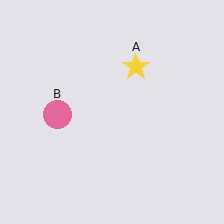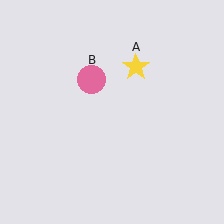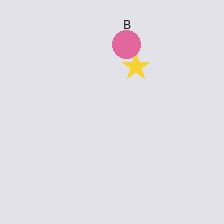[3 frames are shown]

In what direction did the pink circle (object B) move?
The pink circle (object B) moved up and to the right.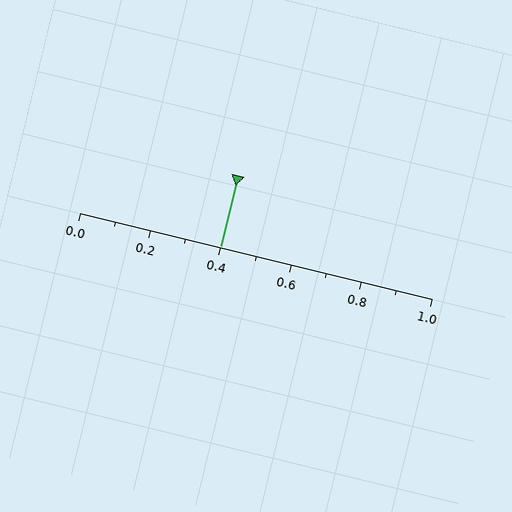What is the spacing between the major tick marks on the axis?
The major ticks are spaced 0.2 apart.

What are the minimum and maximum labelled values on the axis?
The axis runs from 0.0 to 1.0.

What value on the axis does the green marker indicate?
The marker indicates approximately 0.4.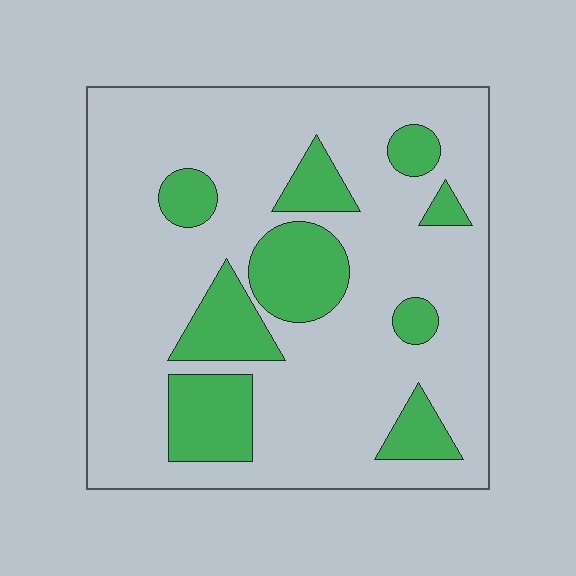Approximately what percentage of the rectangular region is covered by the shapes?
Approximately 25%.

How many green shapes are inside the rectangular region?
9.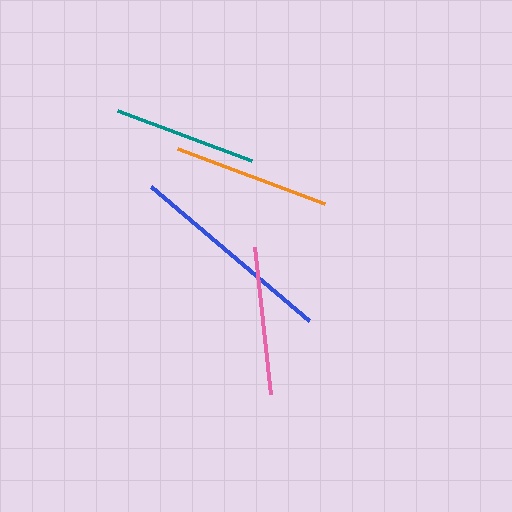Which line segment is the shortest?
The teal line is the shortest at approximately 143 pixels.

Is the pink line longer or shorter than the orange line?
The orange line is longer than the pink line.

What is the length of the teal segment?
The teal segment is approximately 143 pixels long.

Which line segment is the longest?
The blue line is the longest at approximately 207 pixels.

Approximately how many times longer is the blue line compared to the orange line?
The blue line is approximately 1.3 times the length of the orange line.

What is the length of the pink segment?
The pink segment is approximately 147 pixels long.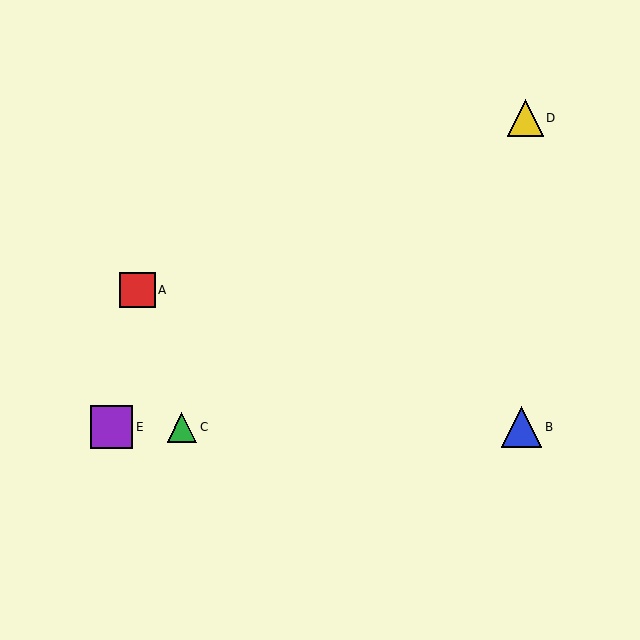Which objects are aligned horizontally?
Objects B, C, E are aligned horizontally.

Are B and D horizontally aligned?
No, B is at y≈427 and D is at y≈118.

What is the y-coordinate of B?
Object B is at y≈427.